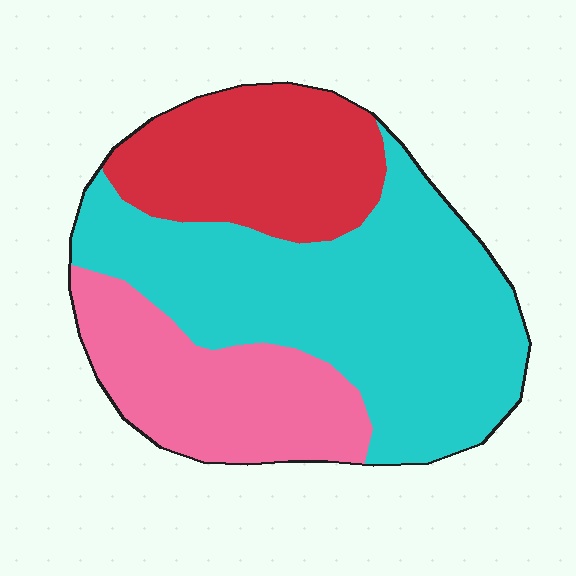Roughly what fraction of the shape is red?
Red takes up about one quarter (1/4) of the shape.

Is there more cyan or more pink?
Cyan.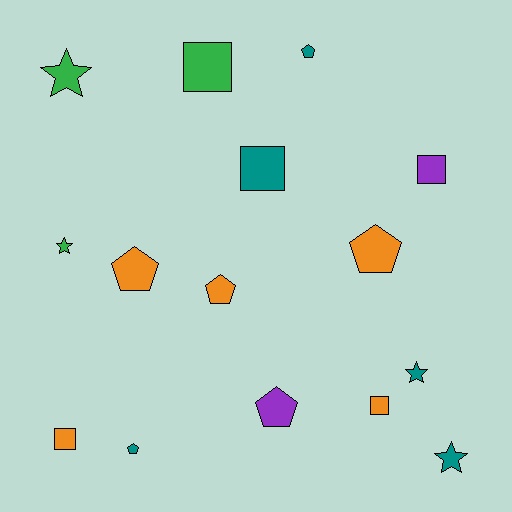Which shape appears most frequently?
Pentagon, with 6 objects.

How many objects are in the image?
There are 15 objects.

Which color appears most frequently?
Orange, with 5 objects.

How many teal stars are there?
There are 2 teal stars.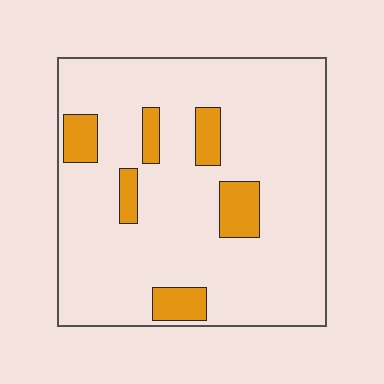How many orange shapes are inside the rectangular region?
6.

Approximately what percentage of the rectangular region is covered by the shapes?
Approximately 15%.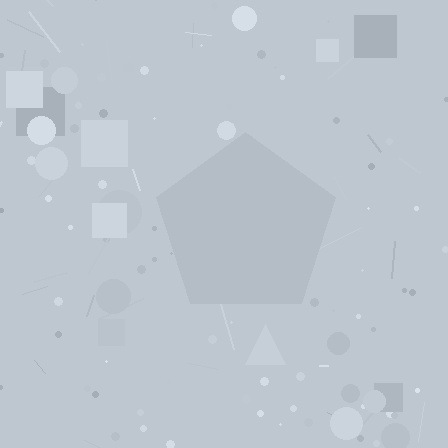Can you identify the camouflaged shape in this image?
The camouflaged shape is a pentagon.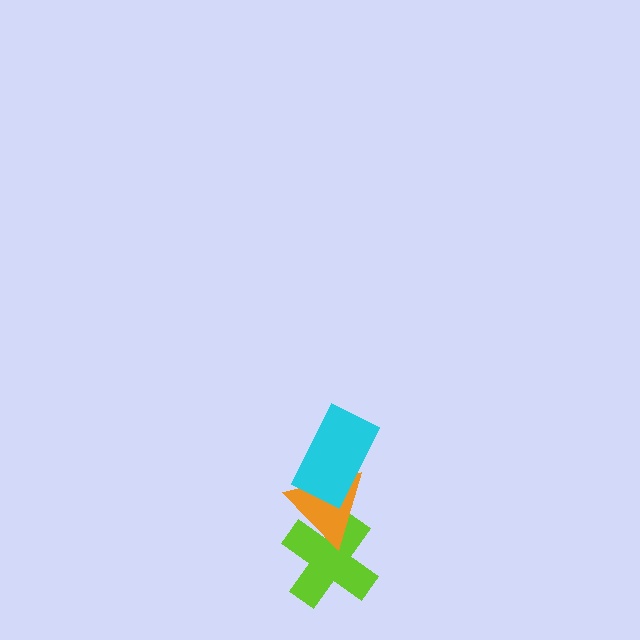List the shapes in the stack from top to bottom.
From top to bottom: the cyan rectangle, the orange triangle, the lime cross.